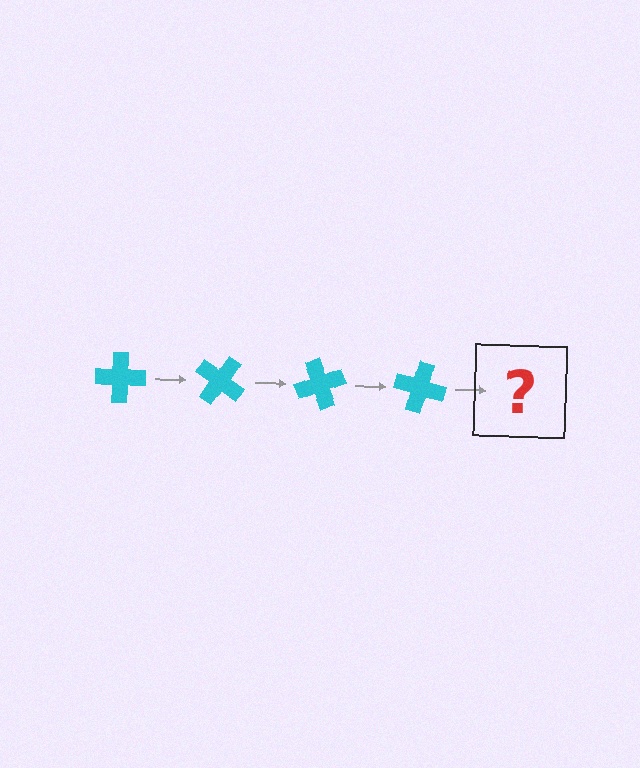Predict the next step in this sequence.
The next step is a cyan cross rotated 140 degrees.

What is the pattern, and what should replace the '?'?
The pattern is that the cross rotates 35 degrees each step. The '?' should be a cyan cross rotated 140 degrees.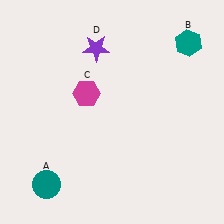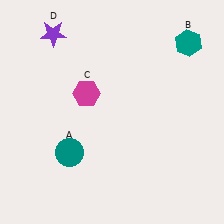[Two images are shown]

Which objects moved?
The objects that moved are: the teal circle (A), the purple star (D).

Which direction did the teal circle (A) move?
The teal circle (A) moved up.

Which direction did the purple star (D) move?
The purple star (D) moved left.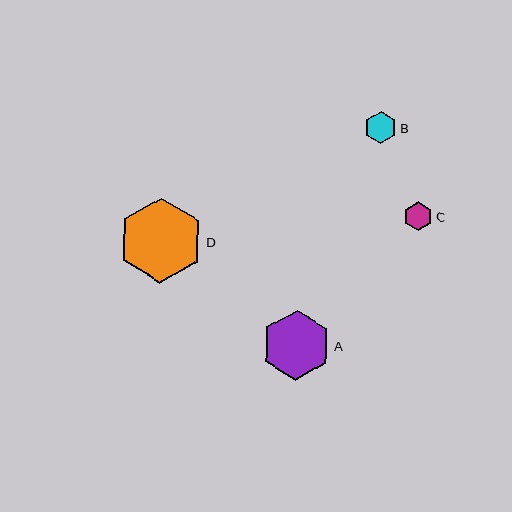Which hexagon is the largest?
Hexagon D is the largest with a size of approximately 85 pixels.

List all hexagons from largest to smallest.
From largest to smallest: D, A, B, C.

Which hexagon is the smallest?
Hexagon C is the smallest with a size of approximately 29 pixels.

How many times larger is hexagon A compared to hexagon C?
Hexagon A is approximately 2.4 times the size of hexagon C.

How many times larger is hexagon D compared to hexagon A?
Hexagon D is approximately 1.2 times the size of hexagon A.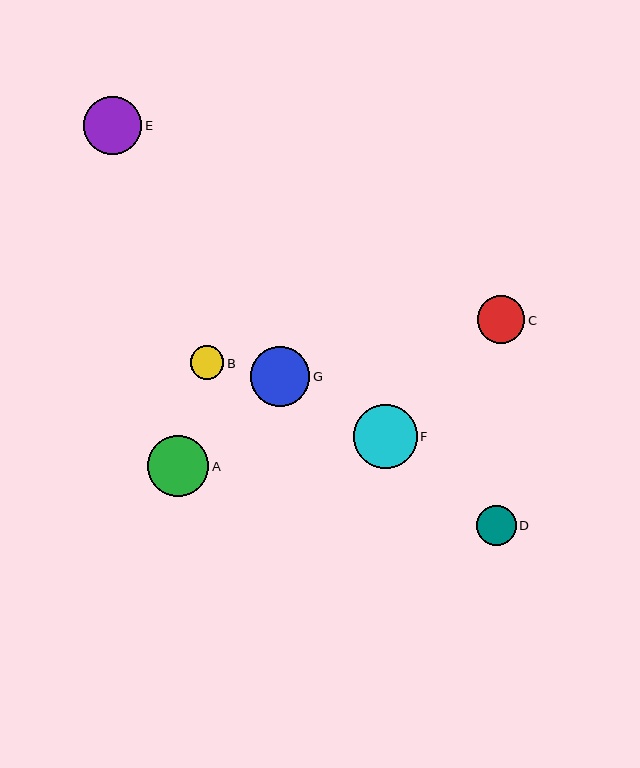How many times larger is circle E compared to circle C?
Circle E is approximately 1.2 times the size of circle C.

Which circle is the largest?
Circle F is the largest with a size of approximately 64 pixels.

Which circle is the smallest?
Circle B is the smallest with a size of approximately 34 pixels.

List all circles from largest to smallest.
From largest to smallest: F, A, G, E, C, D, B.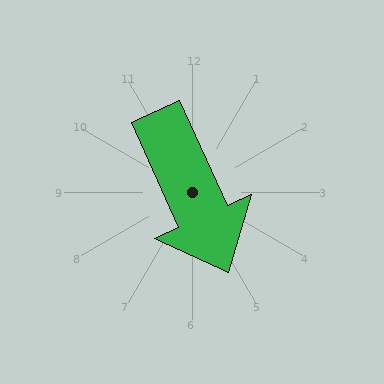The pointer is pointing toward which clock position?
Roughly 5 o'clock.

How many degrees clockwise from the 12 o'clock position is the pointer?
Approximately 156 degrees.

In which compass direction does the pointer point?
Southeast.